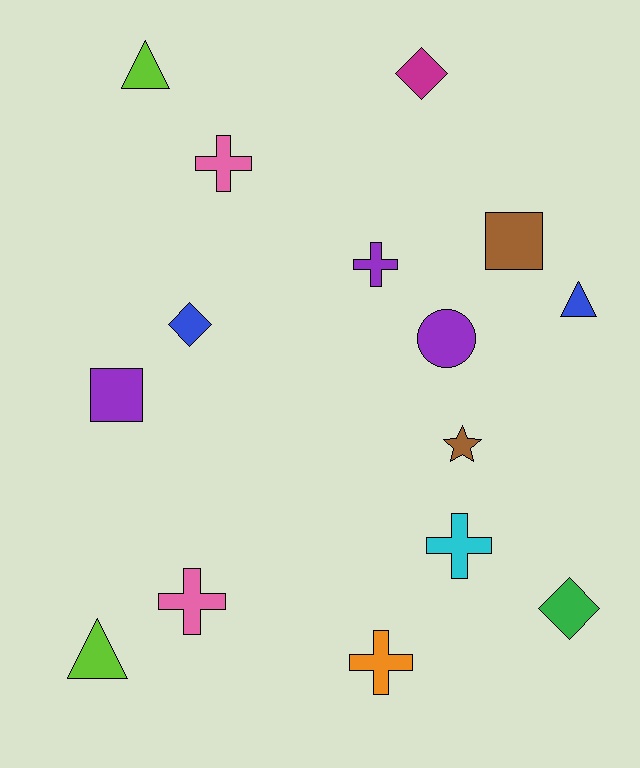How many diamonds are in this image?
There are 3 diamonds.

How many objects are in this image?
There are 15 objects.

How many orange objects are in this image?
There is 1 orange object.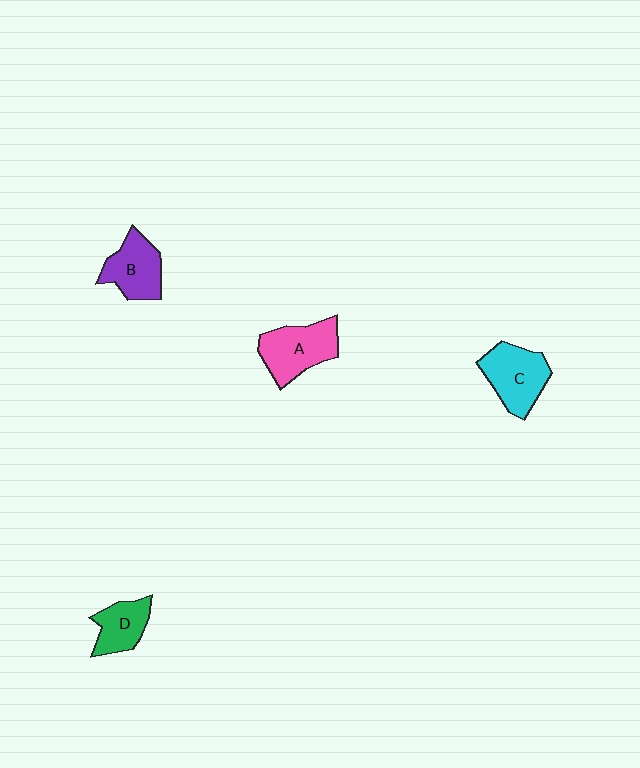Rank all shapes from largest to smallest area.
From largest to smallest: A (pink), C (cyan), B (purple), D (green).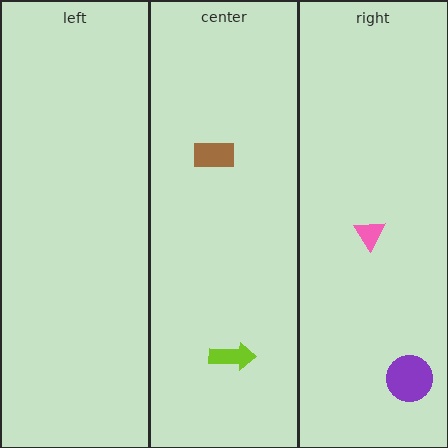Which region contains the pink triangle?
The right region.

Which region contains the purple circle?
The right region.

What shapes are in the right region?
The pink triangle, the purple circle.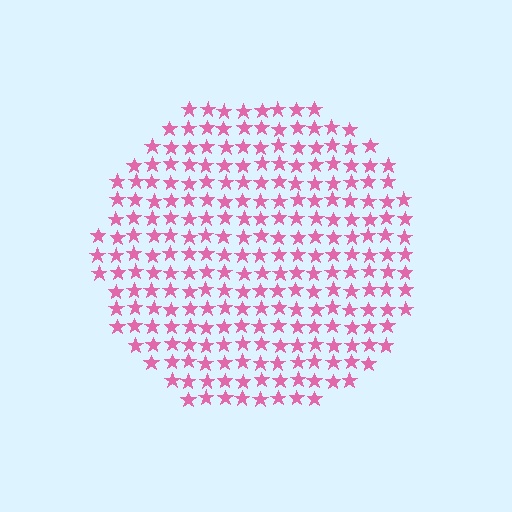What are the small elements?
The small elements are stars.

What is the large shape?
The large shape is a circle.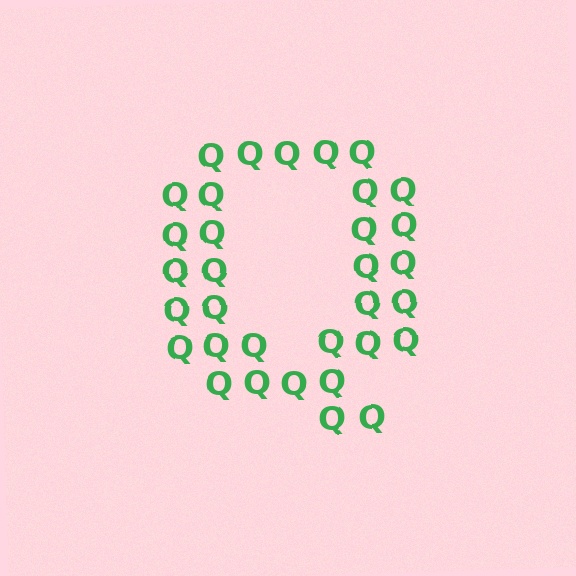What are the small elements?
The small elements are letter Q's.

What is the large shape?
The large shape is the letter Q.